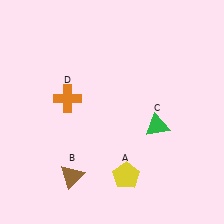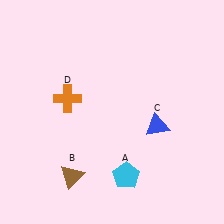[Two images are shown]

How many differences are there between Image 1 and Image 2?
There are 2 differences between the two images.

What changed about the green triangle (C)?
In Image 1, C is green. In Image 2, it changed to blue.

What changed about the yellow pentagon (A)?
In Image 1, A is yellow. In Image 2, it changed to cyan.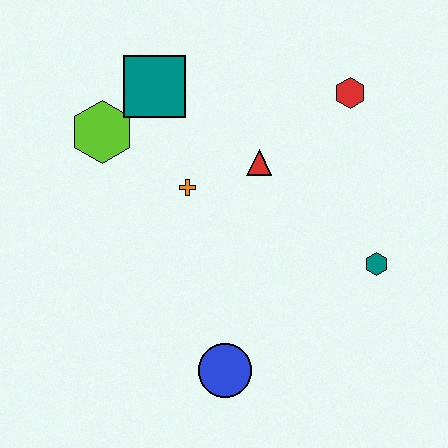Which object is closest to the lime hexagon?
The teal square is closest to the lime hexagon.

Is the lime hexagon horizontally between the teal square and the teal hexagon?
No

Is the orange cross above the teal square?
No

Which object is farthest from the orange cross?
The teal hexagon is farthest from the orange cross.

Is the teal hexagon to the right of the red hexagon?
Yes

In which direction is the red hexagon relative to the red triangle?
The red hexagon is to the right of the red triangle.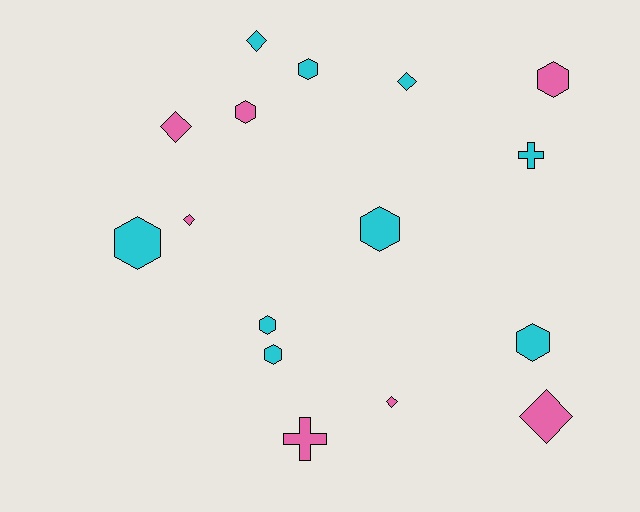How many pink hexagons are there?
There are 2 pink hexagons.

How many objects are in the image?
There are 16 objects.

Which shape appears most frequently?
Hexagon, with 8 objects.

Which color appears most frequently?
Cyan, with 9 objects.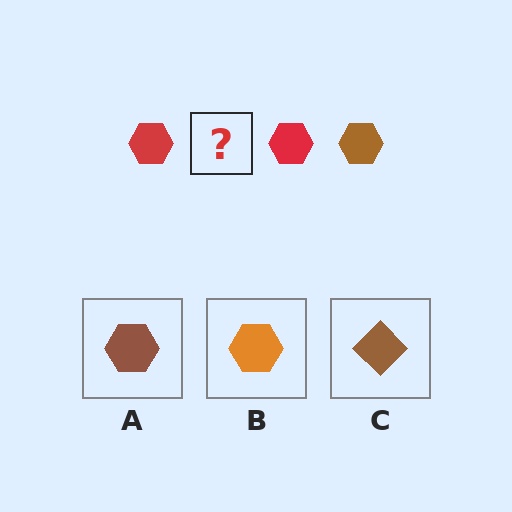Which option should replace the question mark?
Option A.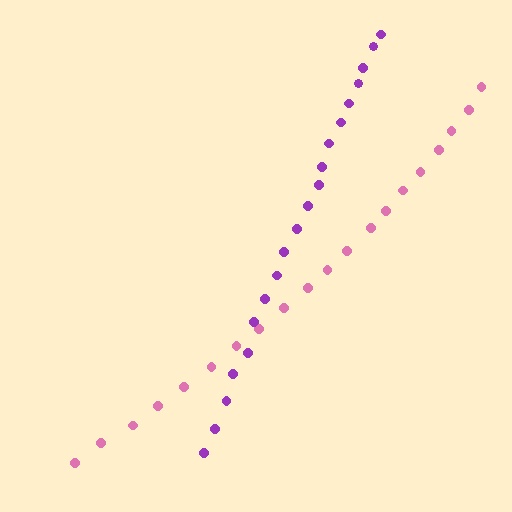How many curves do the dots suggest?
There are 2 distinct paths.